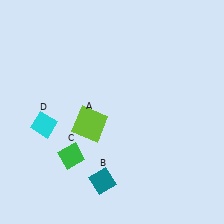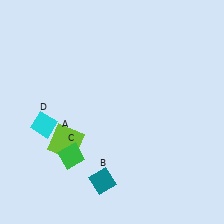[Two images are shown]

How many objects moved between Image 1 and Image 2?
1 object moved between the two images.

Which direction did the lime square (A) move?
The lime square (A) moved left.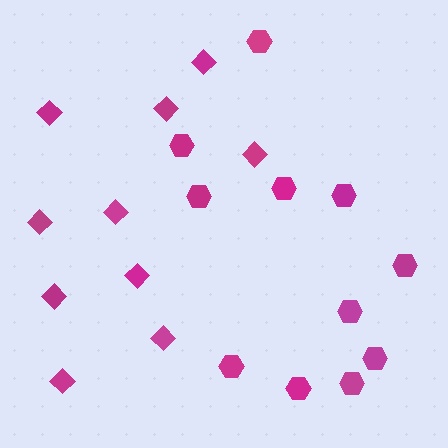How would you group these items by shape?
There are 2 groups: one group of hexagons (11) and one group of diamonds (10).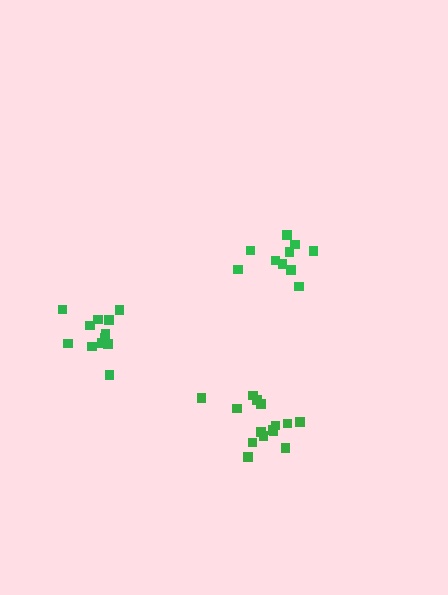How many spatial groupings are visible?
There are 3 spatial groupings.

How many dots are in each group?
Group 1: 12 dots, Group 2: 10 dots, Group 3: 15 dots (37 total).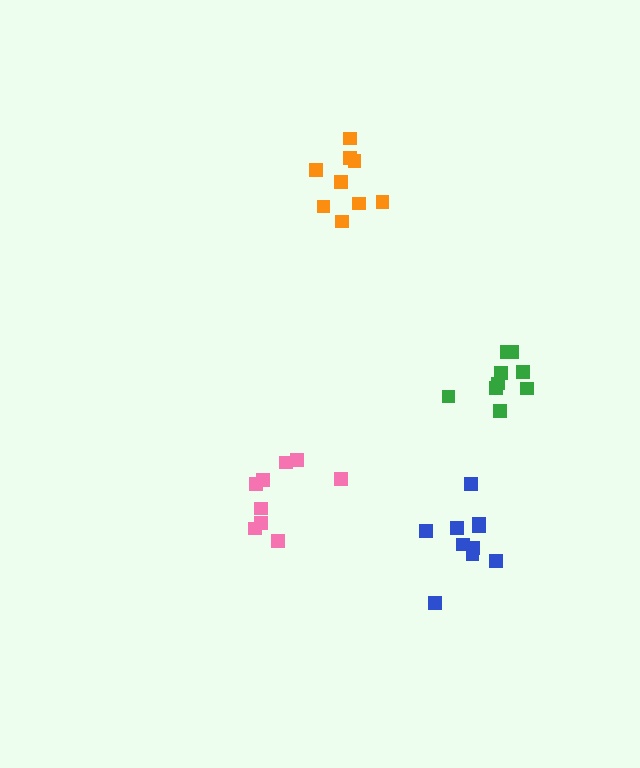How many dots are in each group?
Group 1: 9 dots, Group 2: 9 dots, Group 3: 9 dots, Group 4: 10 dots (37 total).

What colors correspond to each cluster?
The clusters are colored: green, pink, orange, blue.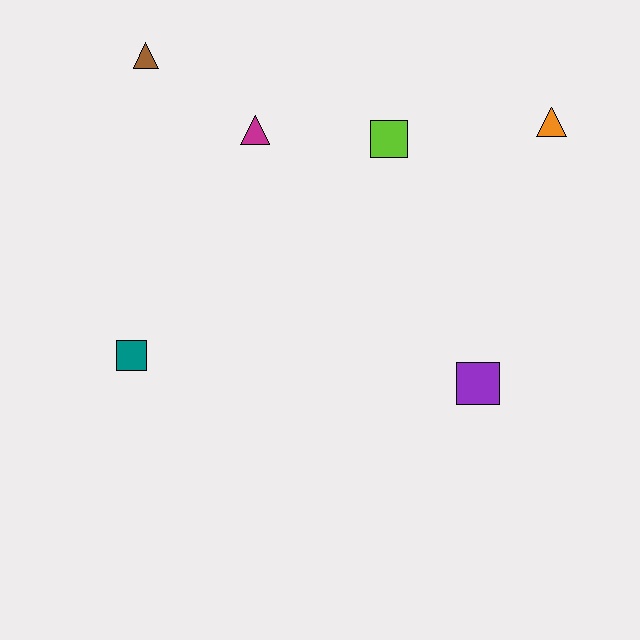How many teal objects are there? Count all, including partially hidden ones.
There is 1 teal object.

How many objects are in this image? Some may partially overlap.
There are 6 objects.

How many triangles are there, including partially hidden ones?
There are 3 triangles.